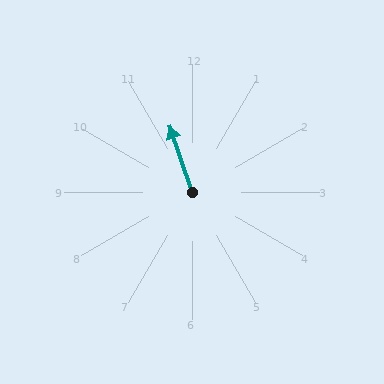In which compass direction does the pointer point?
North.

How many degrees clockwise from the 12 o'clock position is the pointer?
Approximately 341 degrees.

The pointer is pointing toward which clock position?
Roughly 11 o'clock.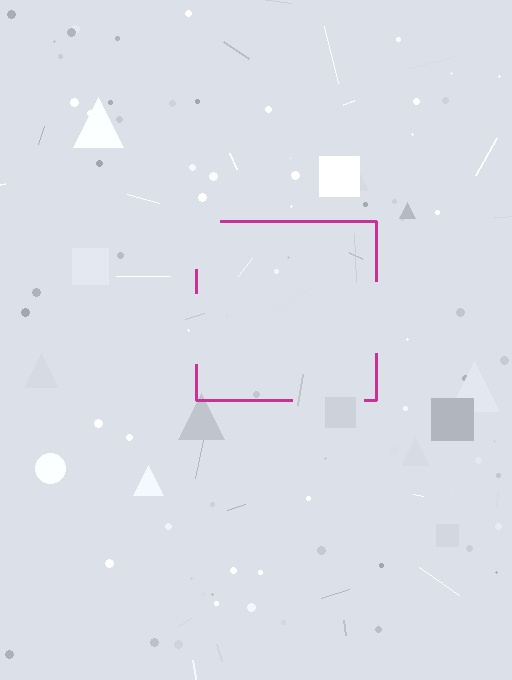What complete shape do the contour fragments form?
The contour fragments form a square.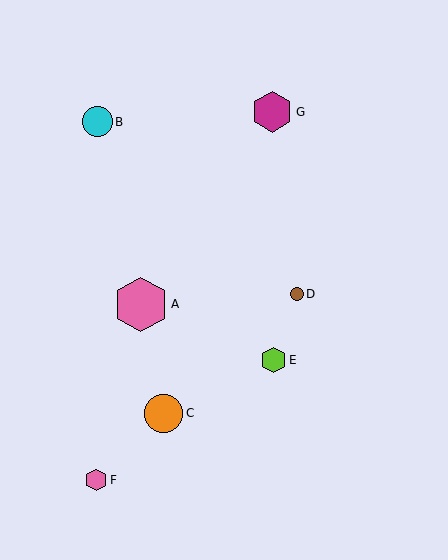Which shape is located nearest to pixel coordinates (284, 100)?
The magenta hexagon (labeled G) at (272, 112) is nearest to that location.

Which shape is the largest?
The pink hexagon (labeled A) is the largest.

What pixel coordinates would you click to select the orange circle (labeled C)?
Click at (163, 413) to select the orange circle C.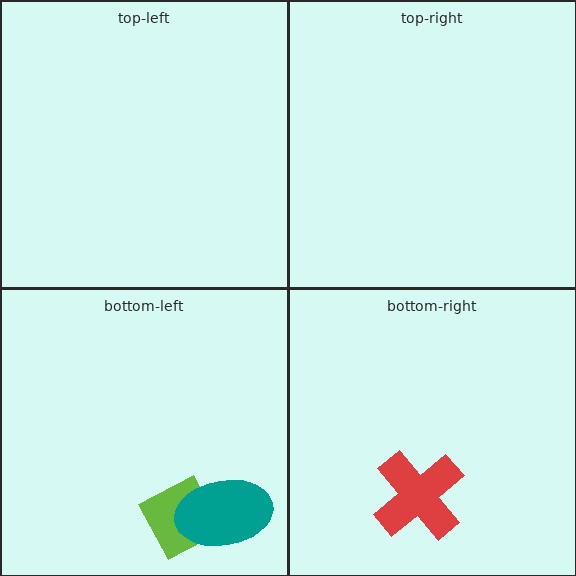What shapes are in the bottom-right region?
The red cross.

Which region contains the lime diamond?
The bottom-left region.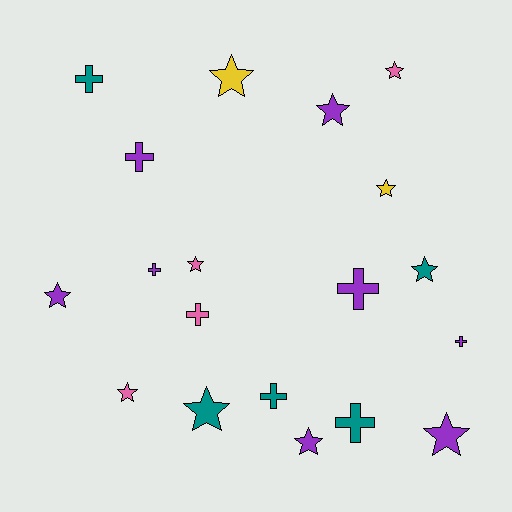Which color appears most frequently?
Purple, with 8 objects.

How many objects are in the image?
There are 19 objects.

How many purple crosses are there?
There are 4 purple crosses.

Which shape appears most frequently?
Star, with 11 objects.